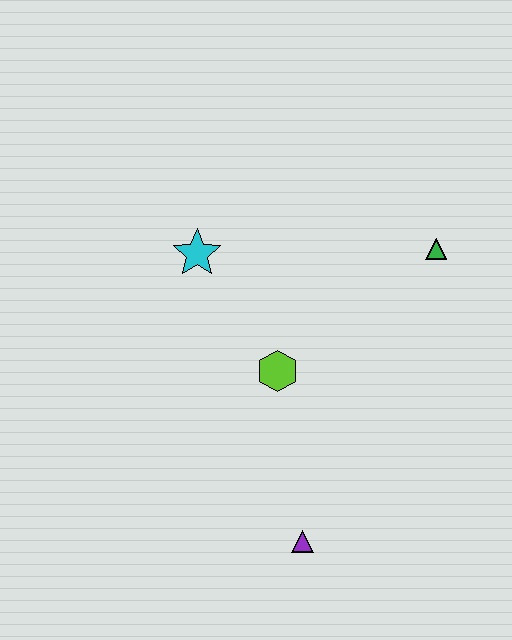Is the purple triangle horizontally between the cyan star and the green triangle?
Yes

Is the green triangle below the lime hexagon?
No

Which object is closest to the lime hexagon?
The cyan star is closest to the lime hexagon.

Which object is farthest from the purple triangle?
The green triangle is farthest from the purple triangle.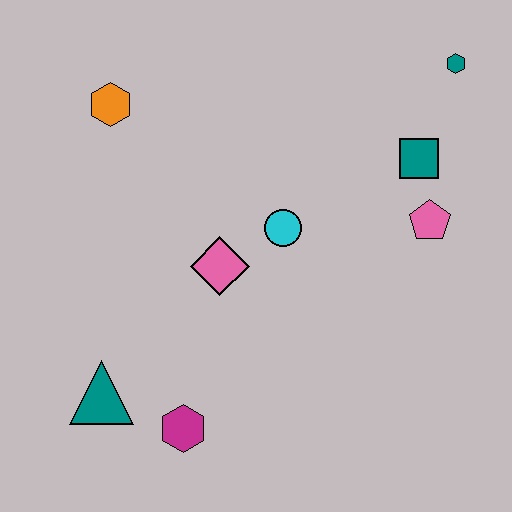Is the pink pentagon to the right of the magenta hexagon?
Yes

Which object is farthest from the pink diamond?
The teal hexagon is farthest from the pink diamond.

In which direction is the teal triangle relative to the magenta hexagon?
The teal triangle is to the left of the magenta hexagon.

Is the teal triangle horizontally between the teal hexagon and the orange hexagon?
No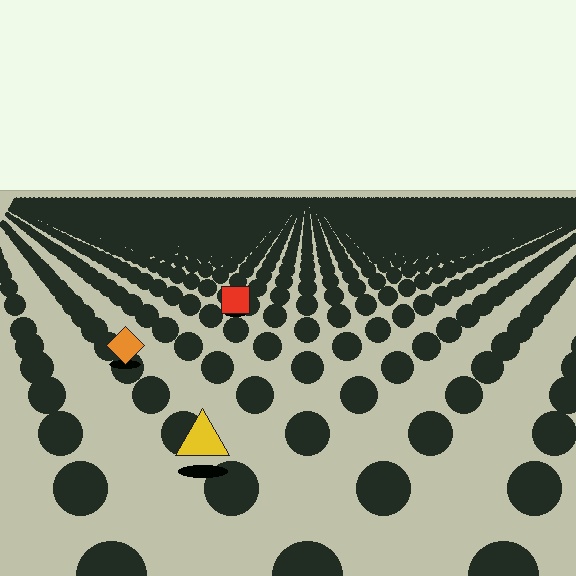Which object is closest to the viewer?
The yellow triangle is closest. The texture marks near it are larger and more spread out.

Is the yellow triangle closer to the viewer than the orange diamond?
Yes. The yellow triangle is closer — you can tell from the texture gradient: the ground texture is coarser near it.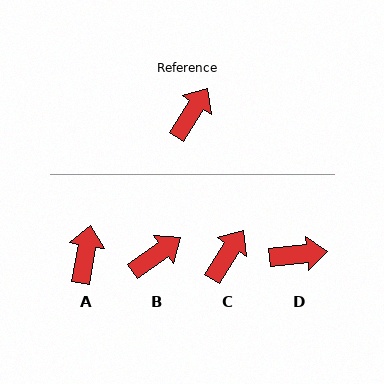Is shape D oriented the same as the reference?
No, it is off by about 52 degrees.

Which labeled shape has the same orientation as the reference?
C.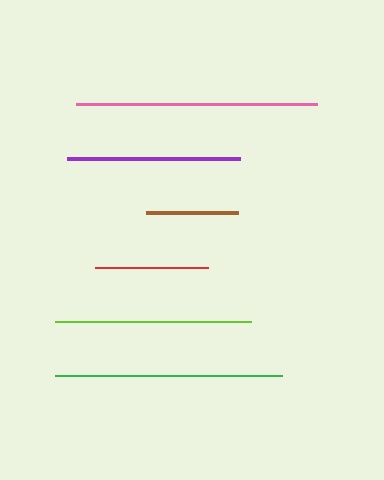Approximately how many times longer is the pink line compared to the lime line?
The pink line is approximately 1.2 times the length of the lime line.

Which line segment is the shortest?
The brown line is the shortest at approximately 92 pixels.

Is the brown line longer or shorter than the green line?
The green line is longer than the brown line.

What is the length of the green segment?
The green segment is approximately 227 pixels long.